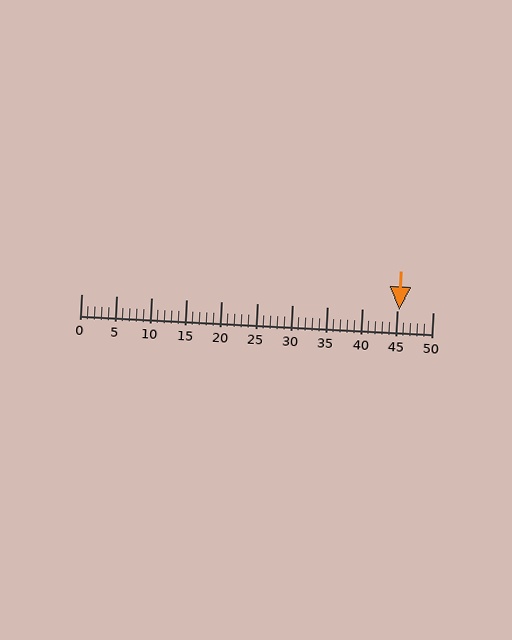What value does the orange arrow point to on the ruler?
The orange arrow points to approximately 45.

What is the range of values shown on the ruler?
The ruler shows values from 0 to 50.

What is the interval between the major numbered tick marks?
The major tick marks are spaced 5 units apart.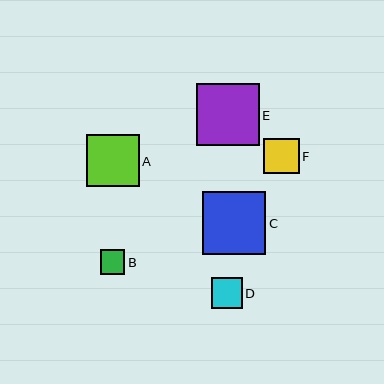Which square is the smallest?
Square B is the smallest with a size of approximately 25 pixels.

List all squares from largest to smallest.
From largest to smallest: C, E, A, F, D, B.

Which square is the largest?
Square C is the largest with a size of approximately 64 pixels.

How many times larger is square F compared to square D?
Square F is approximately 1.2 times the size of square D.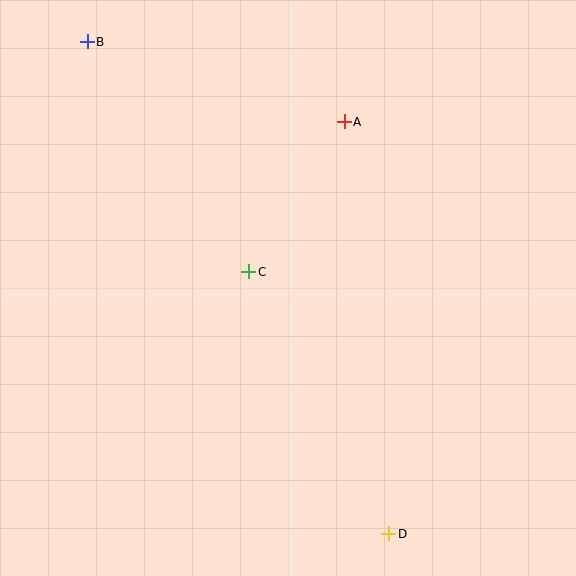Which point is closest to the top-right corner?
Point A is closest to the top-right corner.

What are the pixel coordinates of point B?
Point B is at (87, 42).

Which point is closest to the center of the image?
Point C at (248, 272) is closest to the center.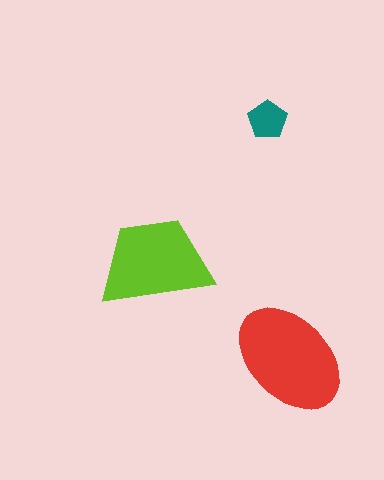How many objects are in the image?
There are 3 objects in the image.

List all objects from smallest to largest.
The teal pentagon, the lime trapezoid, the red ellipse.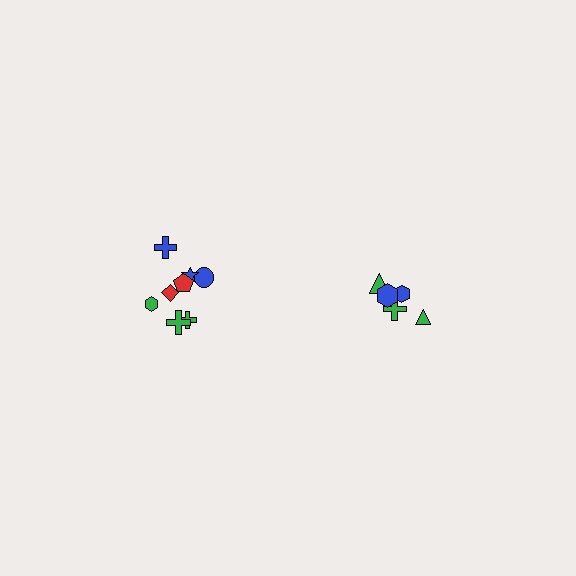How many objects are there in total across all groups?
There are 13 objects.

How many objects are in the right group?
There are 5 objects.